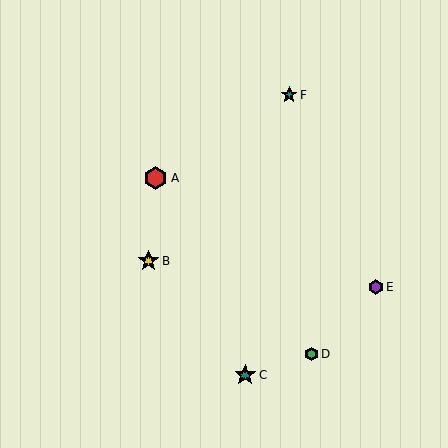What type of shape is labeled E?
Shape E is a purple hexagon.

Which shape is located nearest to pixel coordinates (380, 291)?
The purple hexagon (labeled E) at (376, 287) is nearest to that location.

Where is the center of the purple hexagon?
The center of the purple hexagon is at (376, 287).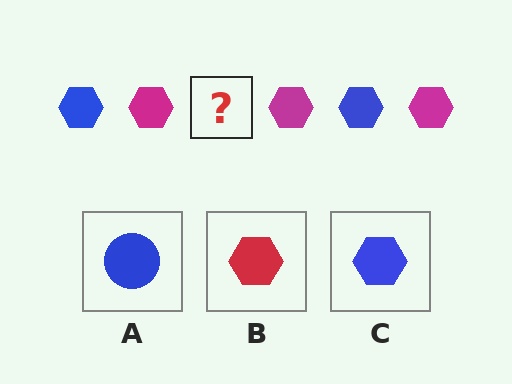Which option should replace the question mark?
Option C.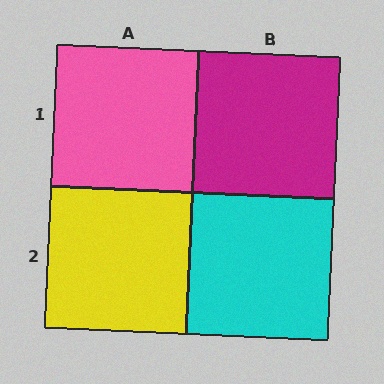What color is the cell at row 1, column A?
Pink.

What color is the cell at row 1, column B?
Magenta.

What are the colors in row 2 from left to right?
Yellow, cyan.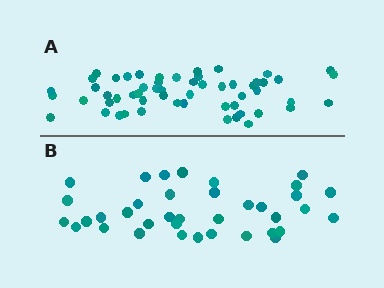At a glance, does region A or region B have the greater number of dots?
Region A (the top region) has more dots.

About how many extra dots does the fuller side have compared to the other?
Region A has approximately 20 more dots than region B.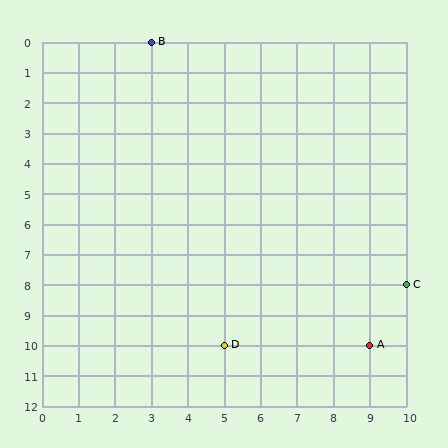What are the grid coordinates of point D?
Point D is at grid coordinates (5, 10).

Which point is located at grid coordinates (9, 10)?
Point A is at (9, 10).